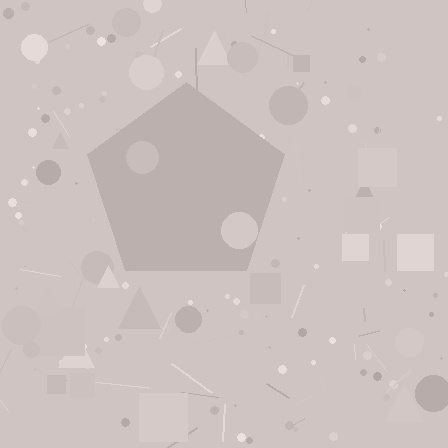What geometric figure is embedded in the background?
A pentagon is embedded in the background.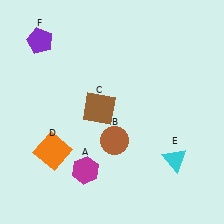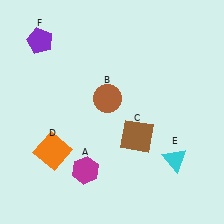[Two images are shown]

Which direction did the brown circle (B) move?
The brown circle (B) moved up.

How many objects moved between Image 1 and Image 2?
2 objects moved between the two images.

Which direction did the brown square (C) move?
The brown square (C) moved right.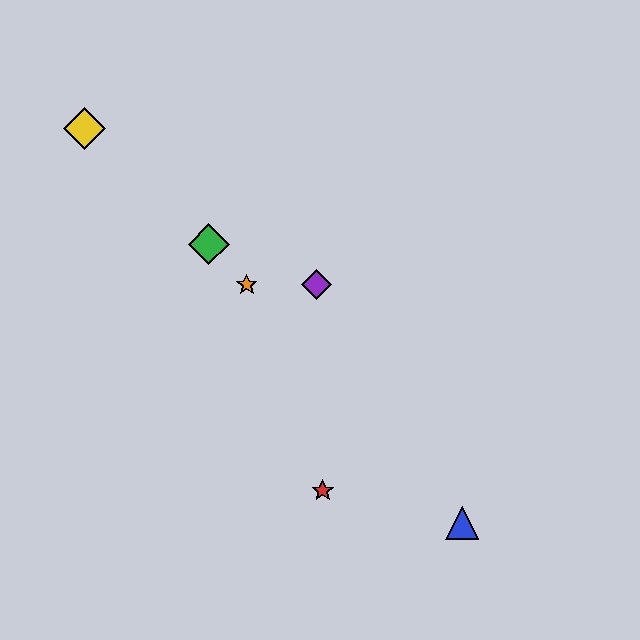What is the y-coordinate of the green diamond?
The green diamond is at y≈244.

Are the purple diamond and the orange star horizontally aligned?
Yes, both are at y≈285.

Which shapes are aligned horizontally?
The purple diamond, the orange star are aligned horizontally.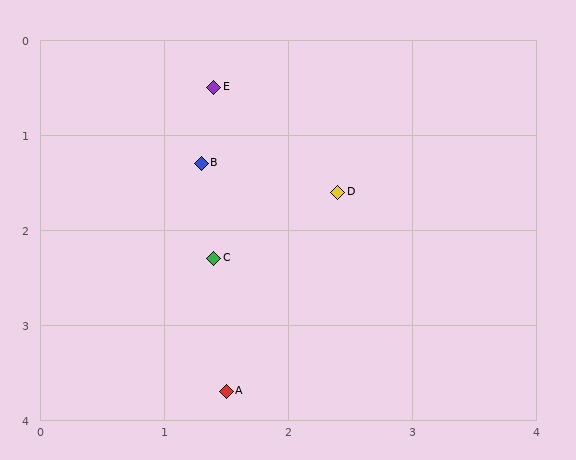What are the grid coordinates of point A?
Point A is at approximately (1.5, 3.7).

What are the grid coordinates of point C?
Point C is at approximately (1.4, 2.3).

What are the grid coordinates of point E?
Point E is at approximately (1.4, 0.5).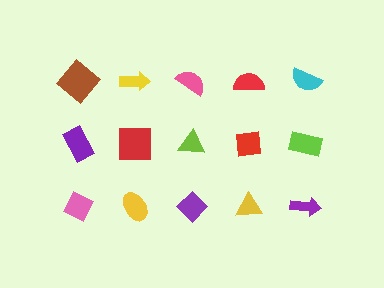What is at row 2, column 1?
A purple rectangle.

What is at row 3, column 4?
A yellow triangle.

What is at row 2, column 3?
A lime triangle.